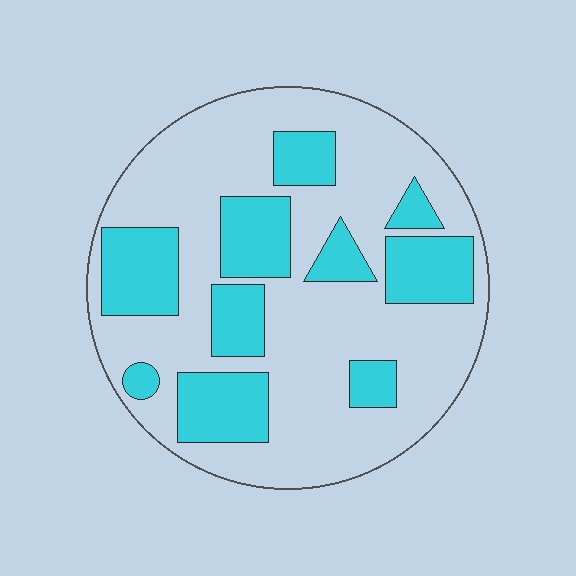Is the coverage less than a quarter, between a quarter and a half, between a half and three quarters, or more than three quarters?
Between a quarter and a half.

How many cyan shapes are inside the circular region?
10.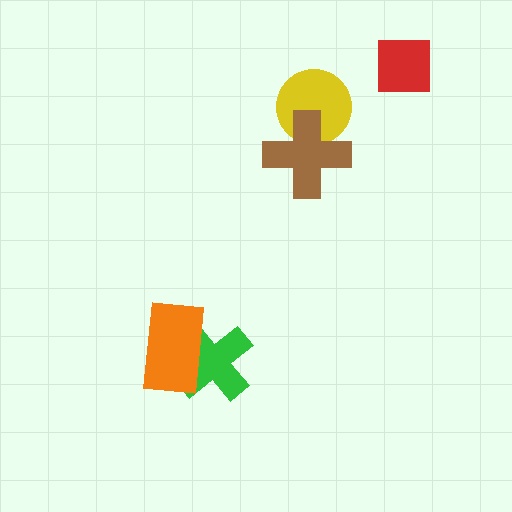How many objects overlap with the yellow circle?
1 object overlaps with the yellow circle.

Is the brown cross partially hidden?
No, no other shape covers it.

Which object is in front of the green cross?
The orange rectangle is in front of the green cross.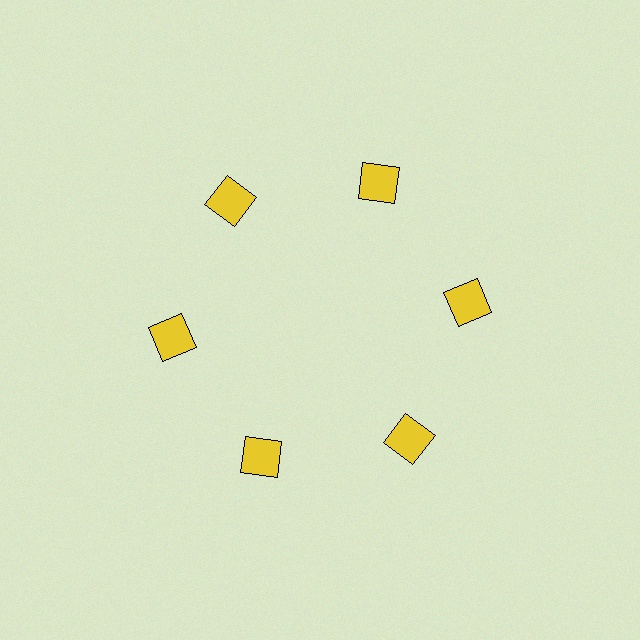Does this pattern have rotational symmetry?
Yes, this pattern has 6-fold rotational symmetry. It looks the same after rotating 60 degrees around the center.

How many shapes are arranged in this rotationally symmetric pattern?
There are 6 shapes, arranged in 6 groups of 1.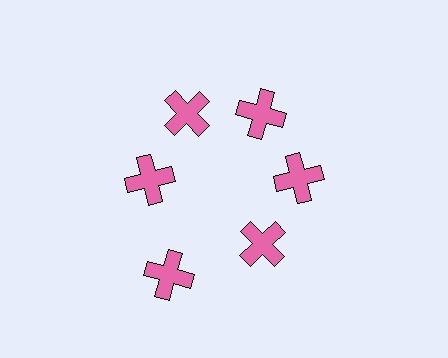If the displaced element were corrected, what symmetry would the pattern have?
It would have 6-fold rotational symmetry — the pattern would map onto itself every 60 degrees.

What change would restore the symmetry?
The symmetry would be restored by moving it inward, back onto the ring so that all 6 crosses sit at equal angles and equal distance from the center.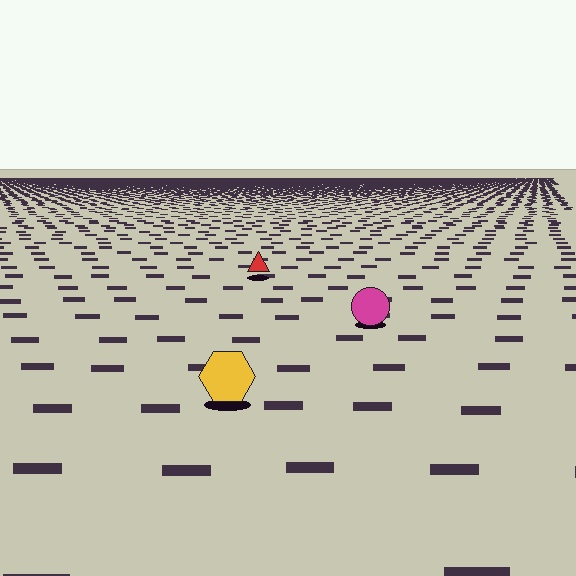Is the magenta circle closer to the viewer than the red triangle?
Yes. The magenta circle is closer — you can tell from the texture gradient: the ground texture is coarser near it.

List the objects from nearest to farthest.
From nearest to farthest: the yellow hexagon, the magenta circle, the red triangle.